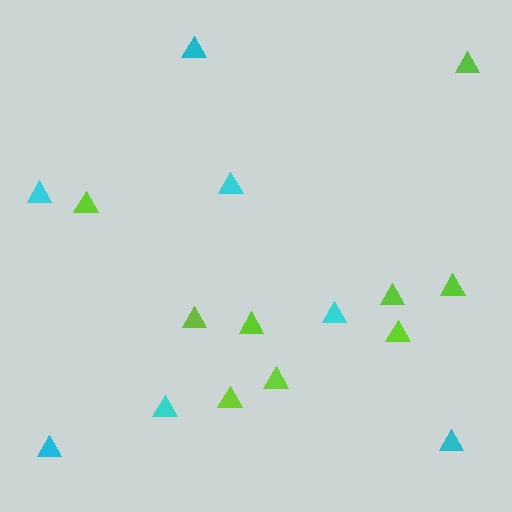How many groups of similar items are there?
There are 2 groups: one group of lime triangles (9) and one group of cyan triangles (7).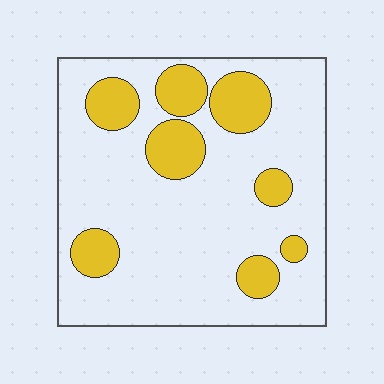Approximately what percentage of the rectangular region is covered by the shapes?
Approximately 20%.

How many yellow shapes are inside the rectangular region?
8.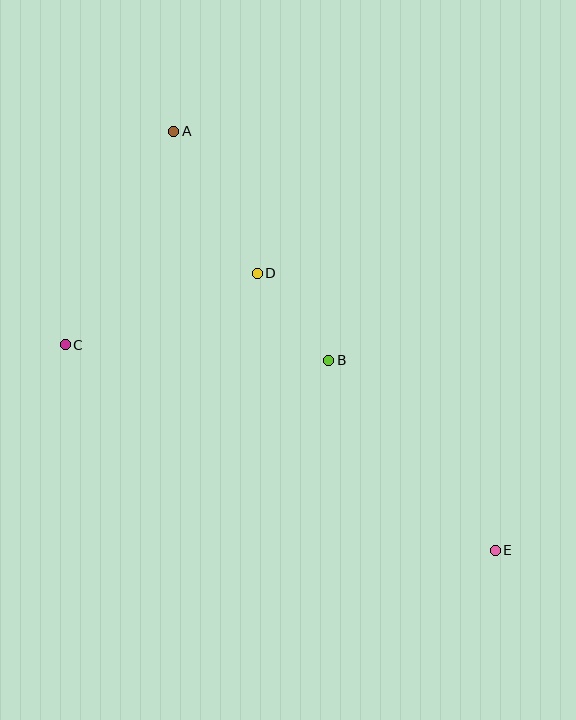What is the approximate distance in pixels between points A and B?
The distance between A and B is approximately 277 pixels.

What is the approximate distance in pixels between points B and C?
The distance between B and C is approximately 264 pixels.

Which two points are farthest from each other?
Points A and E are farthest from each other.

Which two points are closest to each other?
Points B and D are closest to each other.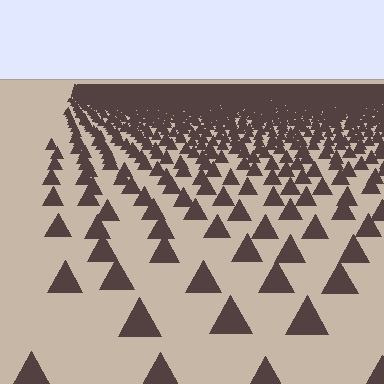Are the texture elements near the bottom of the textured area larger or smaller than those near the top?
Larger. Near the bottom, elements are closer to the viewer and appear at a bigger on-screen size.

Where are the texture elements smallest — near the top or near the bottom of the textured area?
Near the top.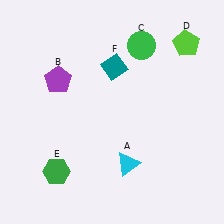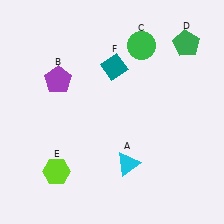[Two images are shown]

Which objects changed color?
D changed from lime to green. E changed from green to lime.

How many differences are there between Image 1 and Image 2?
There are 2 differences between the two images.